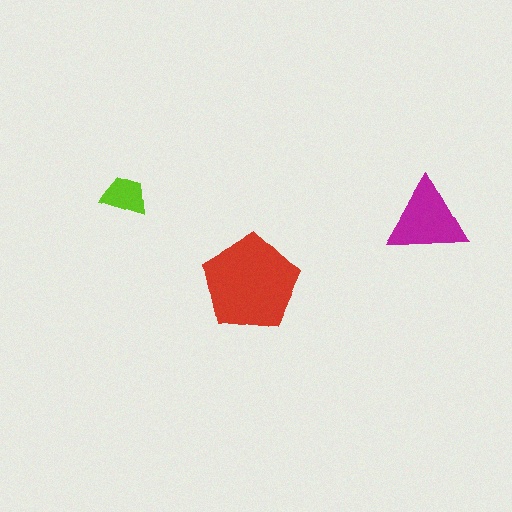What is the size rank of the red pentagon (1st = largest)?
1st.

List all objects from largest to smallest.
The red pentagon, the magenta triangle, the lime trapezoid.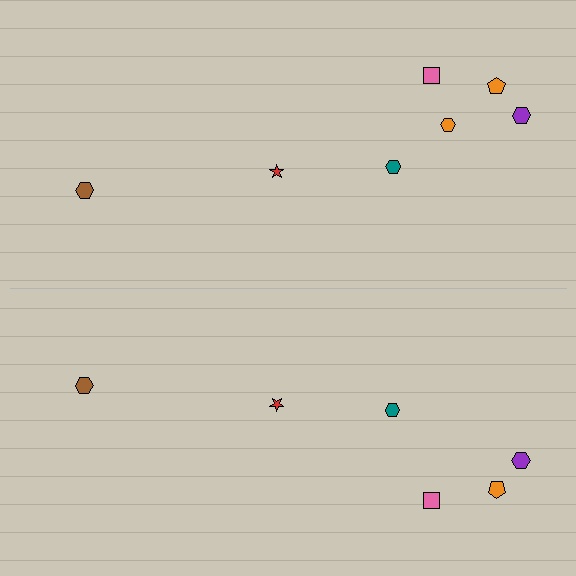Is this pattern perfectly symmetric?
No, the pattern is not perfectly symmetric. A orange hexagon is missing from the bottom side.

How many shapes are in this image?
There are 13 shapes in this image.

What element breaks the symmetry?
A orange hexagon is missing from the bottom side.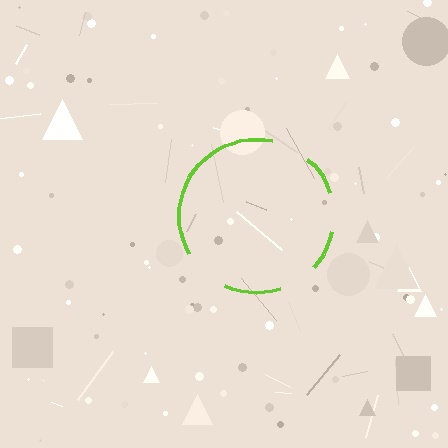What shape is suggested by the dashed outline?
The dashed outline suggests a circle.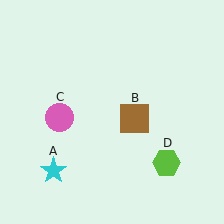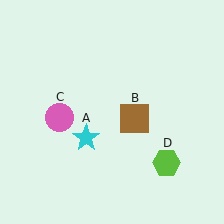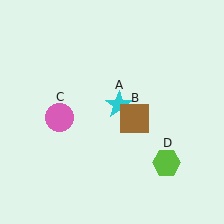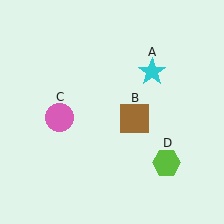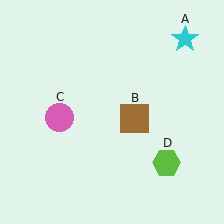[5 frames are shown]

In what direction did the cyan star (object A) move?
The cyan star (object A) moved up and to the right.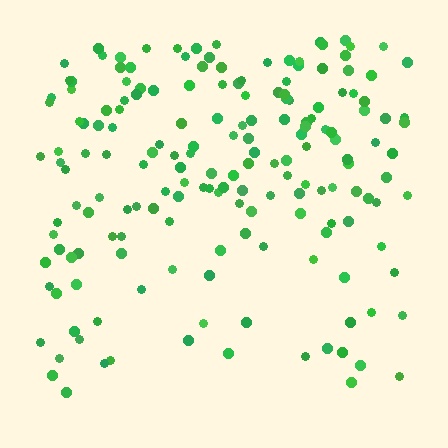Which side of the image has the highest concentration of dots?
The top.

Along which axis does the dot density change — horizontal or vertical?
Vertical.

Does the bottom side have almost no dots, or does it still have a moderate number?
Still a moderate number, just noticeably fewer than the top.